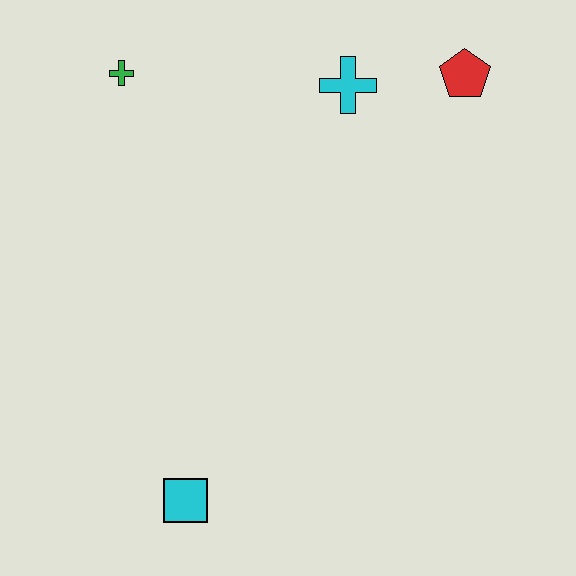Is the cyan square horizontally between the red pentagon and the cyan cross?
No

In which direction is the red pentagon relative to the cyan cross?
The red pentagon is to the right of the cyan cross.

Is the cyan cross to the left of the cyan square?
No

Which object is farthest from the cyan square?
The red pentagon is farthest from the cyan square.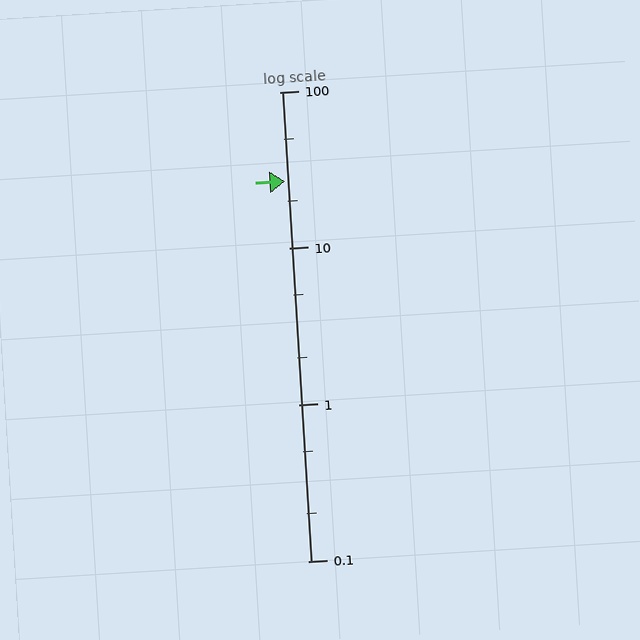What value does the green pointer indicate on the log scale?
The pointer indicates approximately 27.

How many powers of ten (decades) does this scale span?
The scale spans 3 decades, from 0.1 to 100.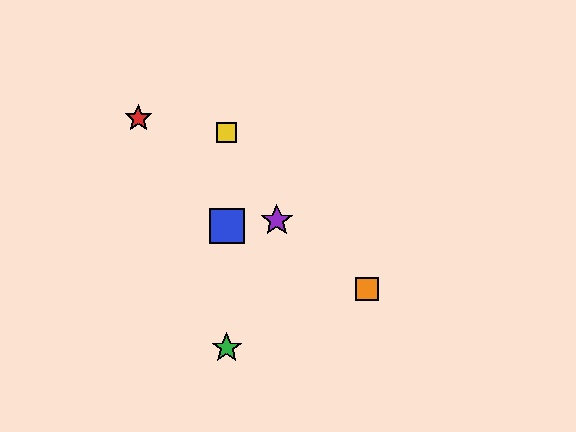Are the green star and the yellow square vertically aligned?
Yes, both are at x≈227.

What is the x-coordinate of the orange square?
The orange square is at x≈367.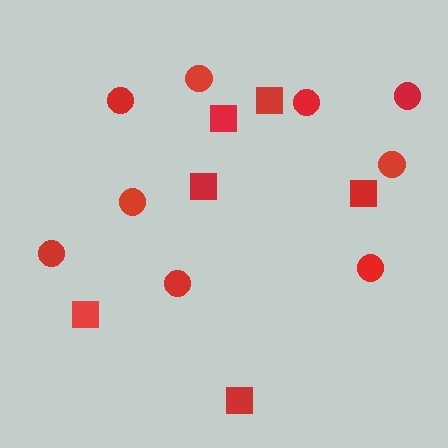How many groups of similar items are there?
There are 2 groups: one group of circles (9) and one group of squares (6).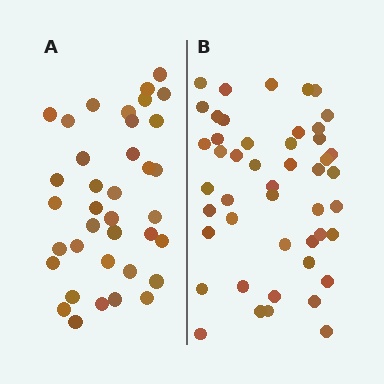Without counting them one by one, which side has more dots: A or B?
Region B (the right region) has more dots.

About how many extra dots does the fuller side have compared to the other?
Region B has roughly 10 or so more dots than region A.